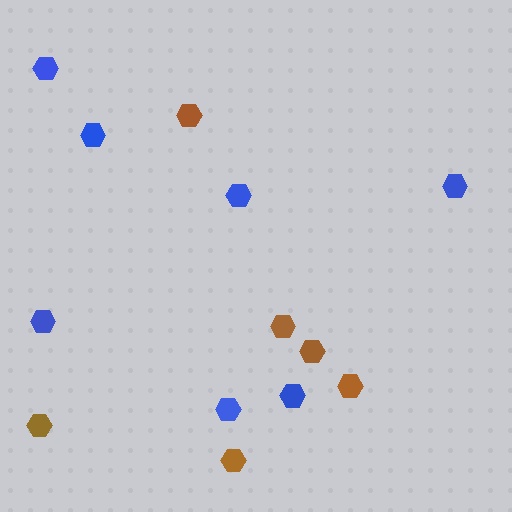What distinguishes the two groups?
There are 2 groups: one group of blue hexagons (7) and one group of brown hexagons (6).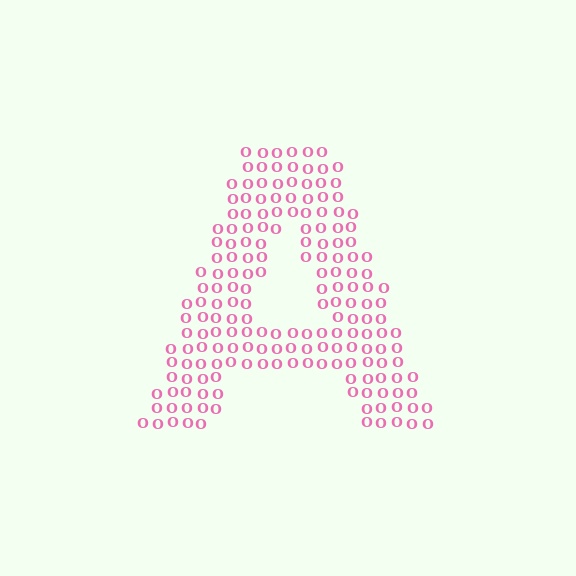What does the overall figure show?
The overall figure shows the letter A.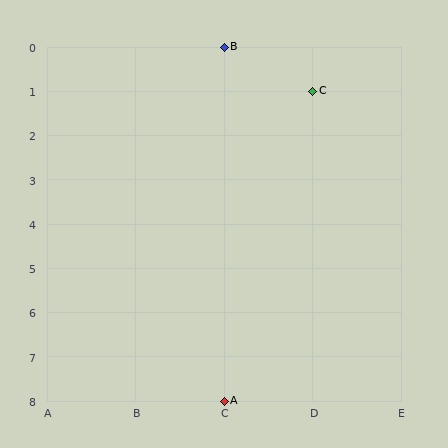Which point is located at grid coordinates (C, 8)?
Point A is at (C, 8).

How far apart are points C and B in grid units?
Points C and B are 1 column and 1 row apart (about 1.4 grid units diagonally).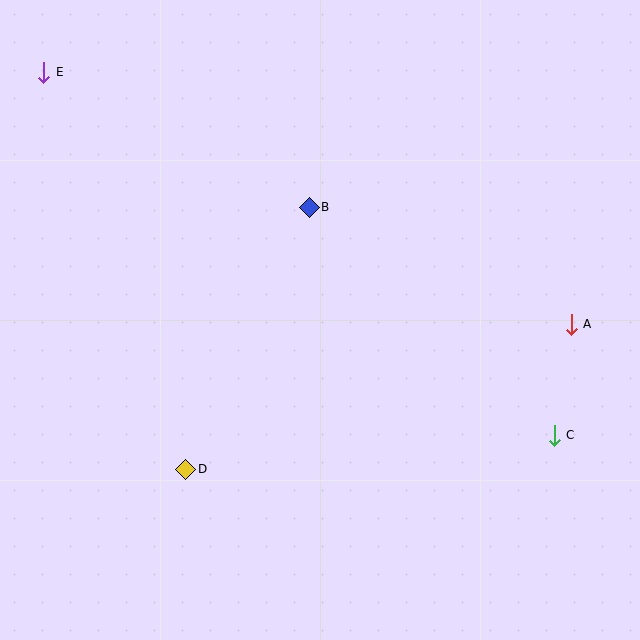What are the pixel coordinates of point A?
Point A is at (571, 324).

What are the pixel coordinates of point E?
Point E is at (44, 72).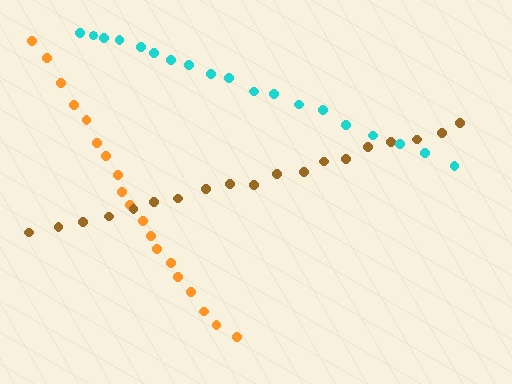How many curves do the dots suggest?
There are 3 distinct paths.